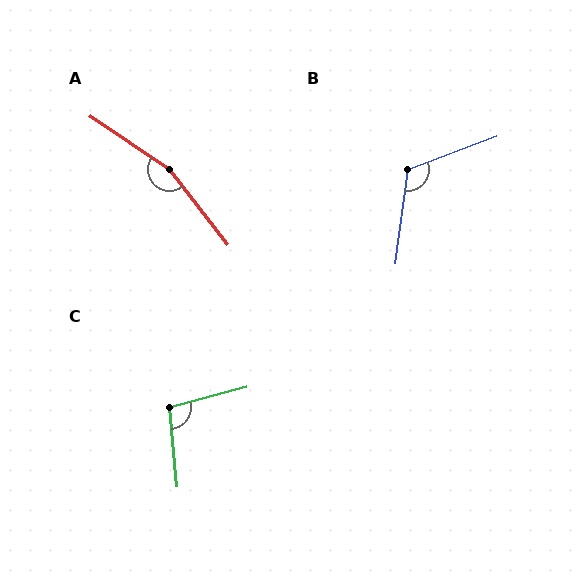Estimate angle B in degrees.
Approximately 118 degrees.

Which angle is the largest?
A, at approximately 162 degrees.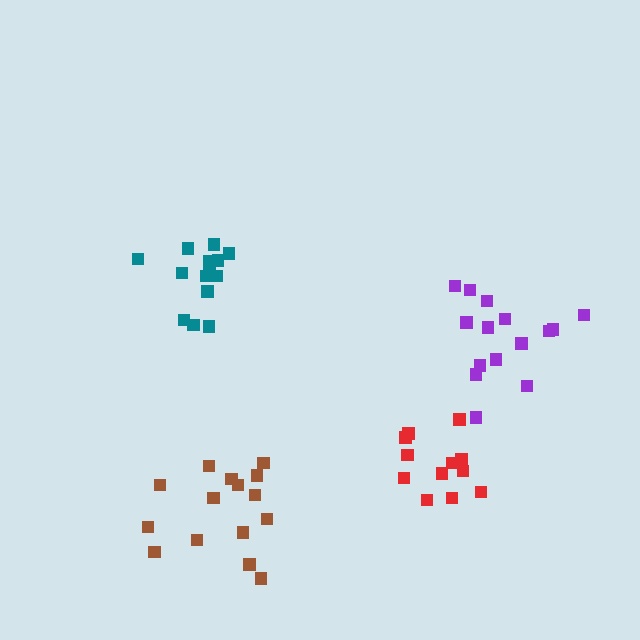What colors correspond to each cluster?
The clusters are colored: purple, teal, brown, red.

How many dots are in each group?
Group 1: 15 dots, Group 2: 14 dots, Group 3: 15 dots, Group 4: 12 dots (56 total).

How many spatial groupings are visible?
There are 4 spatial groupings.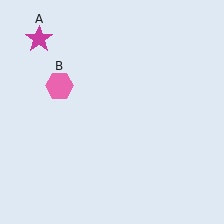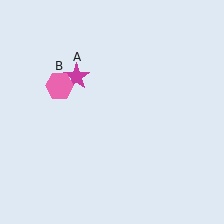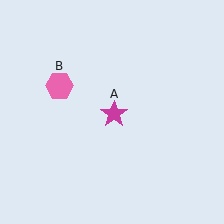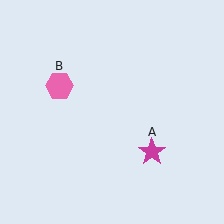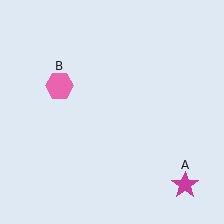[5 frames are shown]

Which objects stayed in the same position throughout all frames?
Pink hexagon (object B) remained stationary.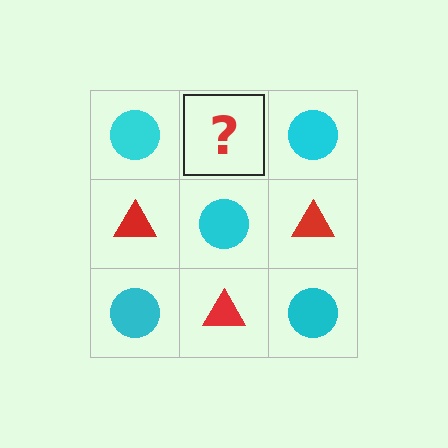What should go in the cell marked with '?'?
The missing cell should contain a red triangle.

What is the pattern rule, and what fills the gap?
The rule is that it alternates cyan circle and red triangle in a checkerboard pattern. The gap should be filled with a red triangle.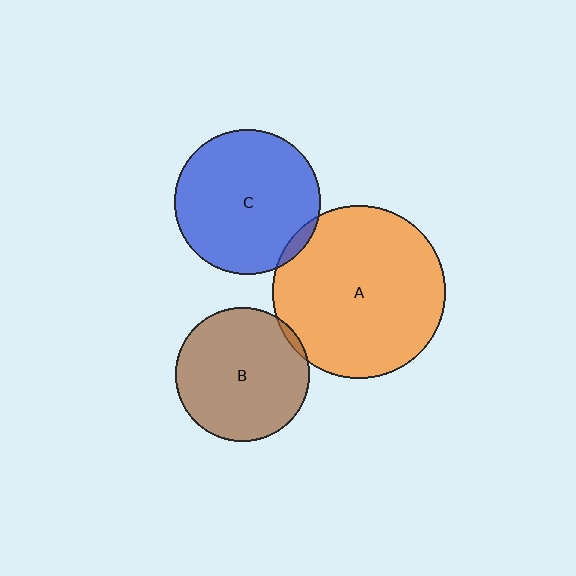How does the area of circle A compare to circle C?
Approximately 1.4 times.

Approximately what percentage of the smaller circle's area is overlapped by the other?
Approximately 5%.